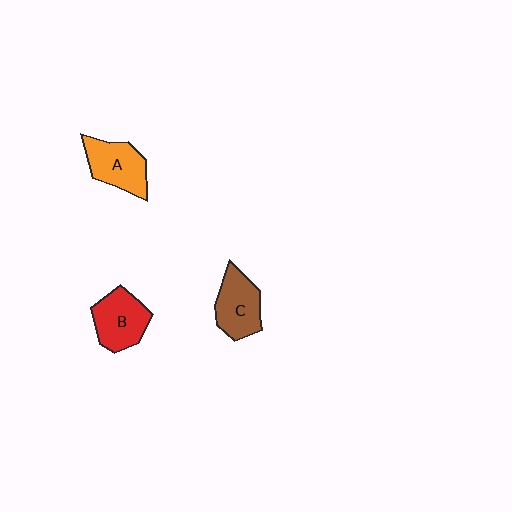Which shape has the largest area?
Shape A (orange).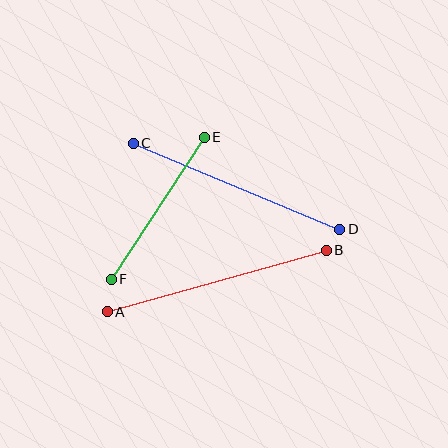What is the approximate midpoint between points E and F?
The midpoint is at approximately (158, 208) pixels.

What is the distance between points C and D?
The distance is approximately 224 pixels.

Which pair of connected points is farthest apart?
Points A and B are farthest apart.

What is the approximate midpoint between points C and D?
The midpoint is at approximately (236, 186) pixels.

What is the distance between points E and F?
The distance is approximately 170 pixels.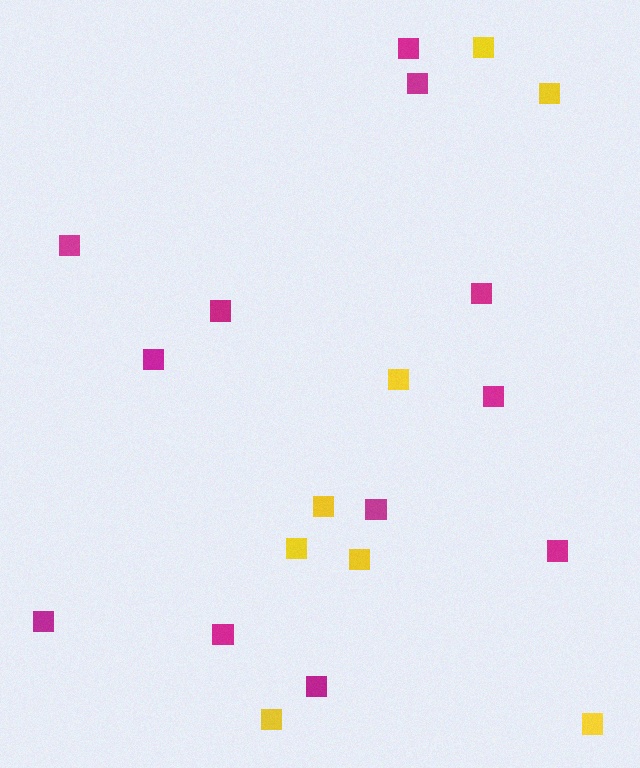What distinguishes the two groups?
There are 2 groups: one group of magenta squares (12) and one group of yellow squares (8).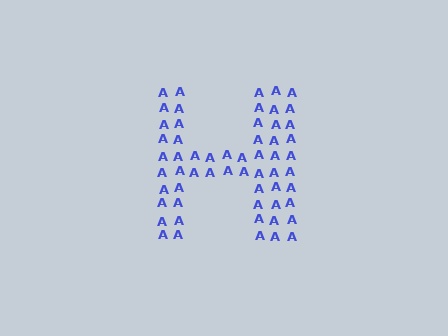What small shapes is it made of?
It is made of small letter A's.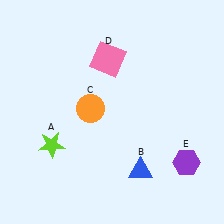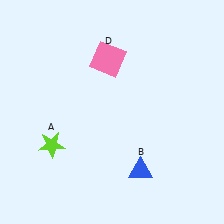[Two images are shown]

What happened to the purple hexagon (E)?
The purple hexagon (E) was removed in Image 2. It was in the bottom-right area of Image 1.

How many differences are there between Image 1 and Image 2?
There are 2 differences between the two images.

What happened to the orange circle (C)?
The orange circle (C) was removed in Image 2. It was in the top-left area of Image 1.